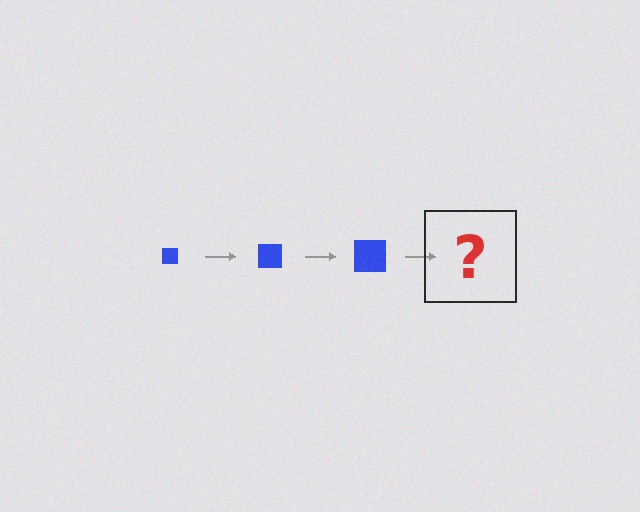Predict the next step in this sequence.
The next step is a blue square, larger than the previous one.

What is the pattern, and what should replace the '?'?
The pattern is that the square gets progressively larger each step. The '?' should be a blue square, larger than the previous one.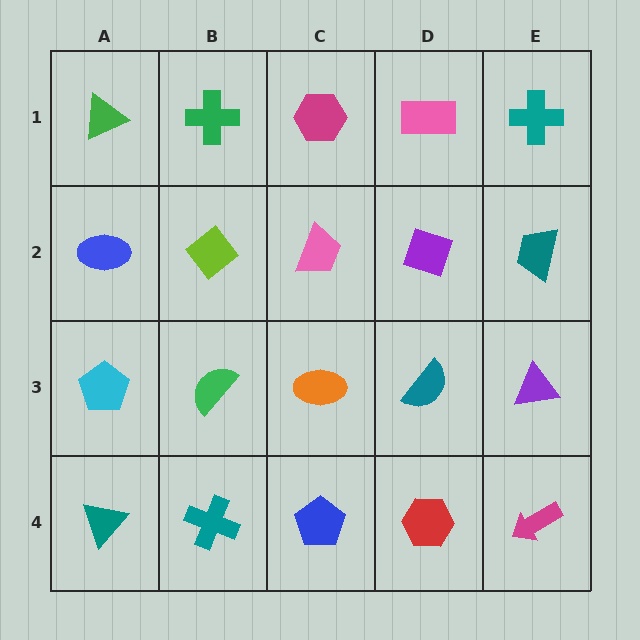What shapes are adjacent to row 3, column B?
A lime diamond (row 2, column B), a teal cross (row 4, column B), a cyan pentagon (row 3, column A), an orange ellipse (row 3, column C).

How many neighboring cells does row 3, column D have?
4.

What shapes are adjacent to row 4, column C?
An orange ellipse (row 3, column C), a teal cross (row 4, column B), a red hexagon (row 4, column D).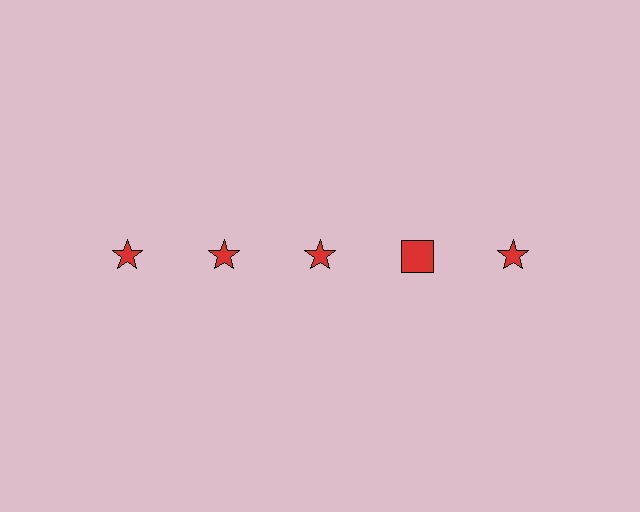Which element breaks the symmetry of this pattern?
The red square in the top row, second from right column breaks the symmetry. All other shapes are red stars.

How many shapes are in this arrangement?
There are 5 shapes arranged in a grid pattern.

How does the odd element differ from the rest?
It has a different shape: square instead of star.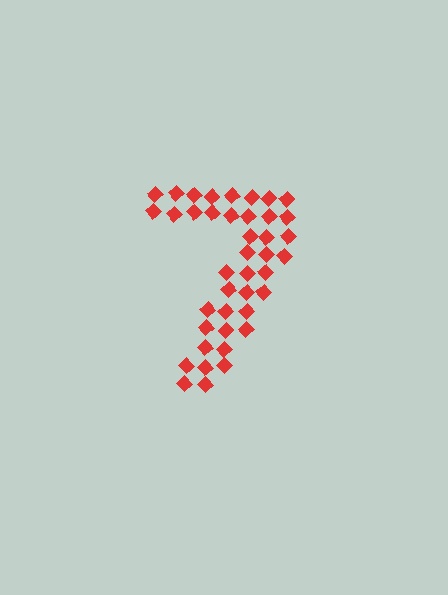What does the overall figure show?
The overall figure shows the digit 7.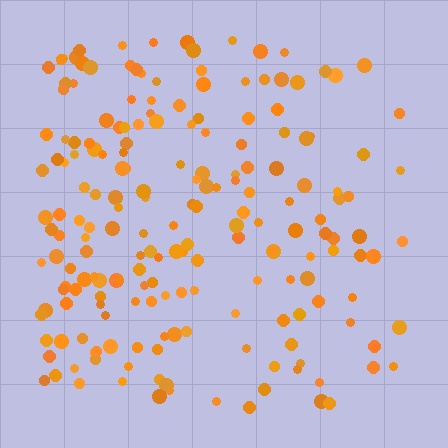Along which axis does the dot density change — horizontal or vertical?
Horizontal.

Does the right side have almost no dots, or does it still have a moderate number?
Still a moderate number, just noticeably fewer than the left.